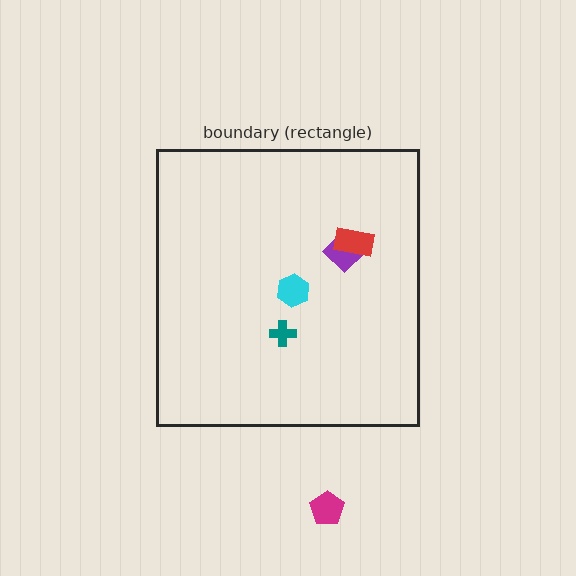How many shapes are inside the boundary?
4 inside, 1 outside.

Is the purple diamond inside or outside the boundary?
Inside.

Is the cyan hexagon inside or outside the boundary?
Inside.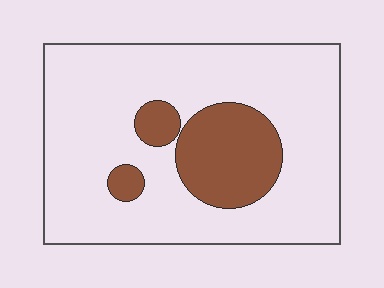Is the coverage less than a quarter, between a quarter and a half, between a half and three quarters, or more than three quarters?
Less than a quarter.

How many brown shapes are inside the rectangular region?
3.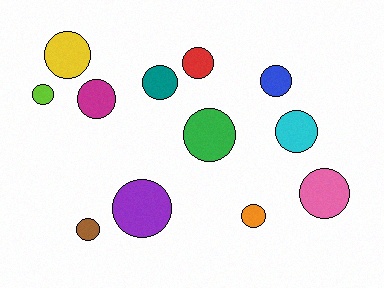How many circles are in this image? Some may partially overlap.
There are 12 circles.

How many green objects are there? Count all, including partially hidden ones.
There is 1 green object.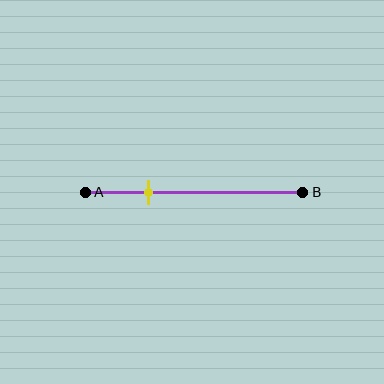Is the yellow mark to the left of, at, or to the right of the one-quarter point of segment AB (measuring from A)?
The yellow mark is to the right of the one-quarter point of segment AB.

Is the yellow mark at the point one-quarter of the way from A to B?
No, the mark is at about 30% from A, not at the 25% one-quarter point.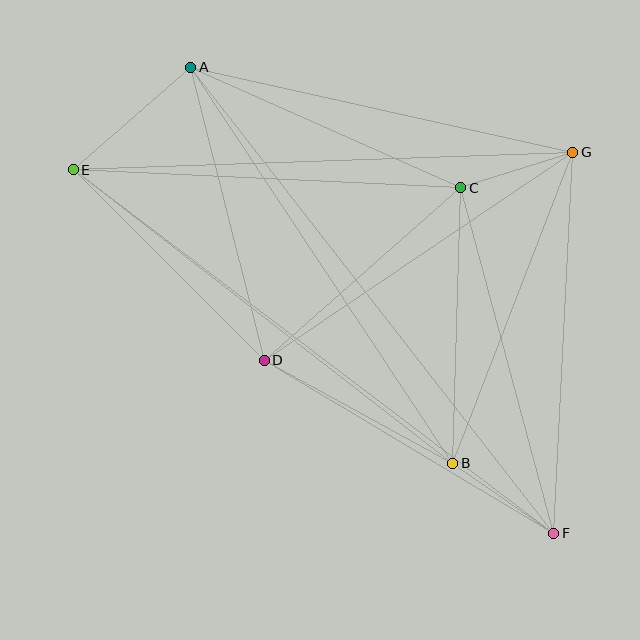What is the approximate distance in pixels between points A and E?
The distance between A and E is approximately 156 pixels.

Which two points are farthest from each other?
Points E and F are farthest from each other.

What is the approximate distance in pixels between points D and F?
The distance between D and F is approximately 337 pixels.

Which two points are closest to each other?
Points C and G are closest to each other.